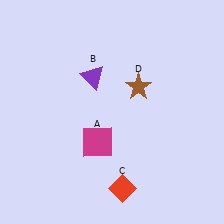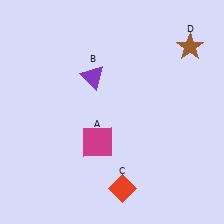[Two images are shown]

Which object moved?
The brown star (D) moved right.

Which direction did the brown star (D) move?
The brown star (D) moved right.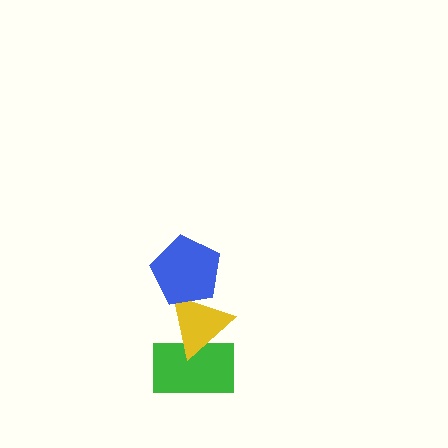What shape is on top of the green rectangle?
The yellow triangle is on top of the green rectangle.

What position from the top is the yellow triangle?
The yellow triangle is 2nd from the top.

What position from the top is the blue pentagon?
The blue pentagon is 1st from the top.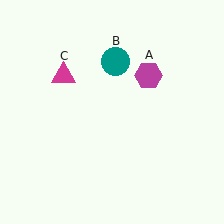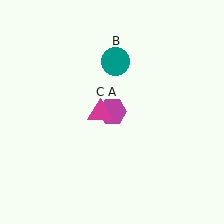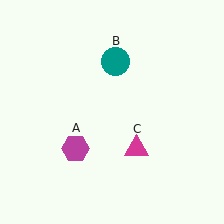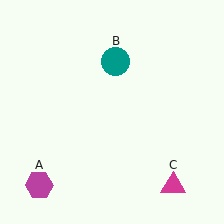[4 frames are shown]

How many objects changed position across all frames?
2 objects changed position: magenta hexagon (object A), magenta triangle (object C).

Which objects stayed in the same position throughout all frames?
Teal circle (object B) remained stationary.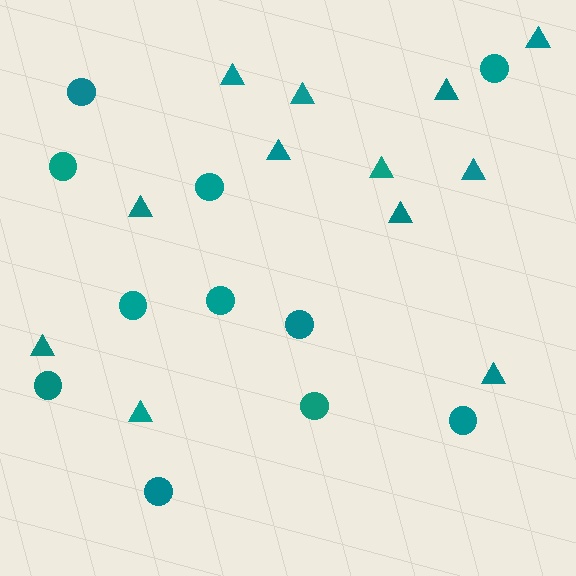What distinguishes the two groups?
There are 2 groups: one group of circles (11) and one group of triangles (12).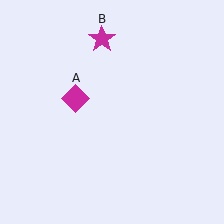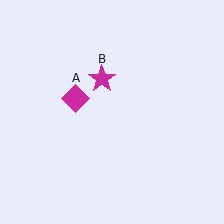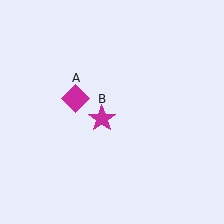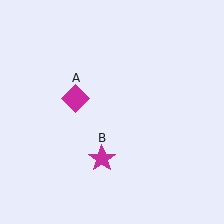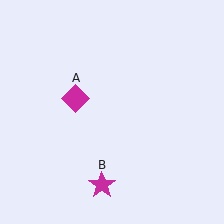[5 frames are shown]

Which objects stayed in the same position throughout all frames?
Magenta diamond (object A) remained stationary.